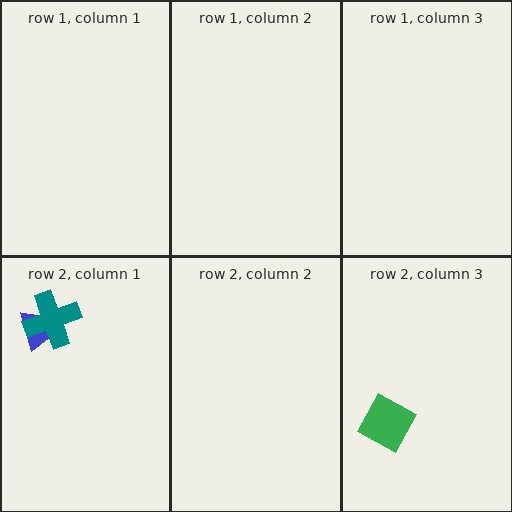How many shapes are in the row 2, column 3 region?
1.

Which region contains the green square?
The row 2, column 3 region.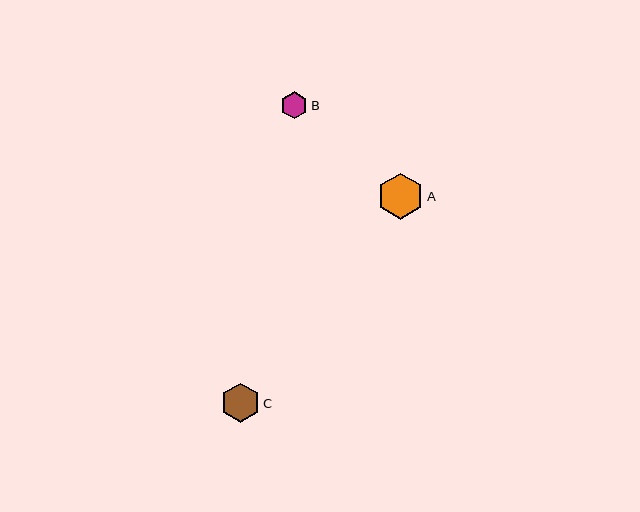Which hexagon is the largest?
Hexagon A is the largest with a size of approximately 46 pixels.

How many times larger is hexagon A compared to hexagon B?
Hexagon A is approximately 1.7 times the size of hexagon B.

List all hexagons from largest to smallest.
From largest to smallest: A, C, B.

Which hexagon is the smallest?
Hexagon B is the smallest with a size of approximately 27 pixels.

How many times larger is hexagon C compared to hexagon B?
Hexagon C is approximately 1.4 times the size of hexagon B.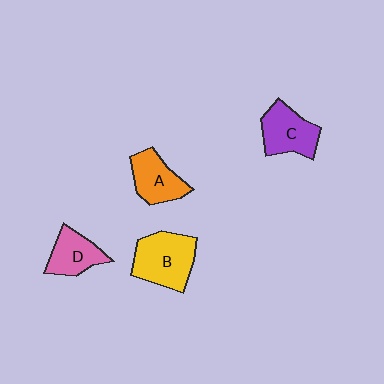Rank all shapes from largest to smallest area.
From largest to smallest: B (yellow), C (purple), A (orange), D (pink).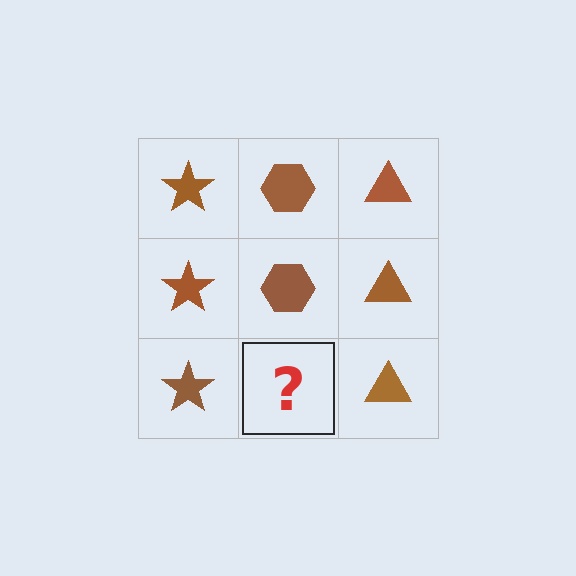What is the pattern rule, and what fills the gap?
The rule is that each column has a consistent shape. The gap should be filled with a brown hexagon.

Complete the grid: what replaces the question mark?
The question mark should be replaced with a brown hexagon.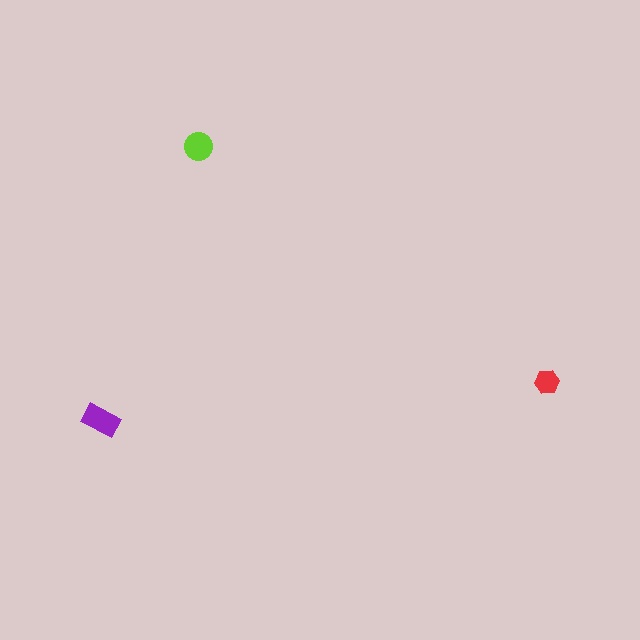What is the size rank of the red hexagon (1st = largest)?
3rd.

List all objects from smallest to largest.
The red hexagon, the lime circle, the purple rectangle.